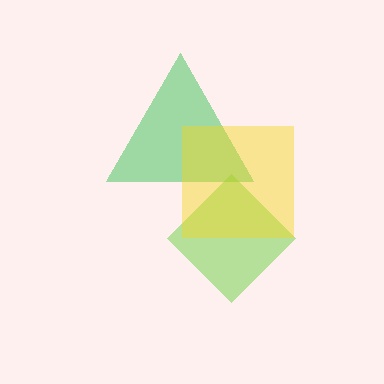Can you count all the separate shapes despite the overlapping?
Yes, there are 3 separate shapes.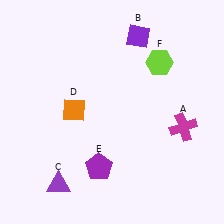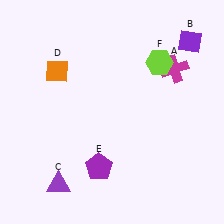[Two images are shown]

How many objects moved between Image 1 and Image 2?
3 objects moved between the two images.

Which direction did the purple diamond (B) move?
The purple diamond (B) moved right.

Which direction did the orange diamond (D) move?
The orange diamond (D) moved up.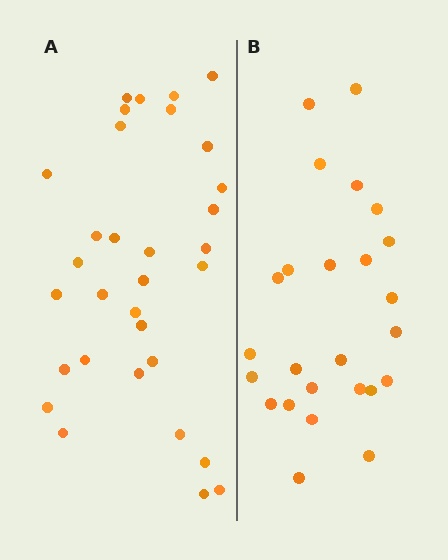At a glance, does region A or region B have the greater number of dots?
Region A (the left region) has more dots.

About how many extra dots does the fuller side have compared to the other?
Region A has roughly 8 or so more dots than region B.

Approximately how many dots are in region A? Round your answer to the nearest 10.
About 30 dots. (The exact count is 32, which rounds to 30.)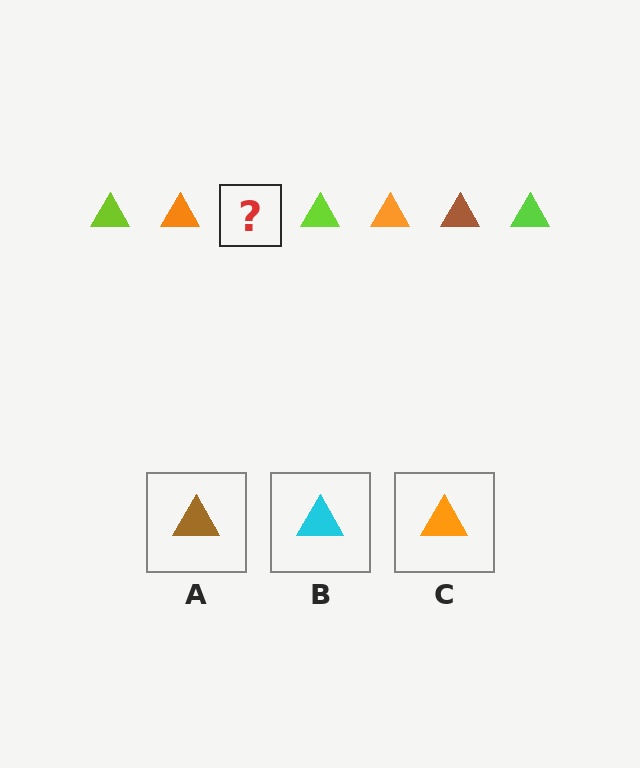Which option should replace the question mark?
Option A.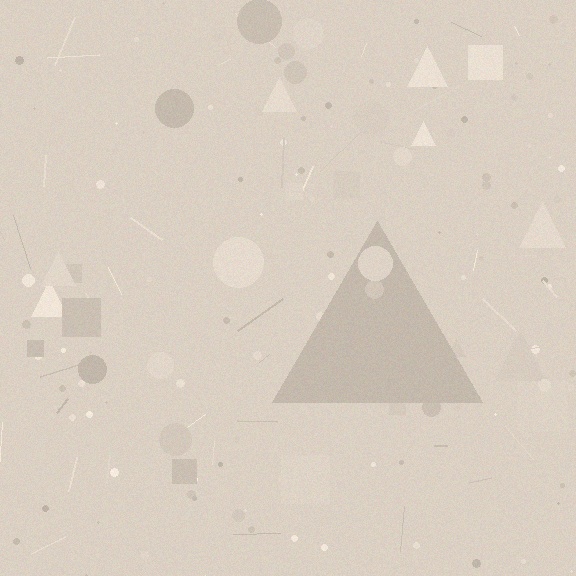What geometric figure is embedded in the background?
A triangle is embedded in the background.